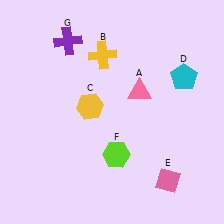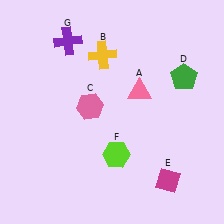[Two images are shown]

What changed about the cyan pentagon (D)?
In Image 1, D is cyan. In Image 2, it changed to green.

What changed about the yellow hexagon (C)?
In Image 1, C is yellow. In Image 2, it changed to pink.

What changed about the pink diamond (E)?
In Image 1, E is pink. In Image 2, it changed to magenta.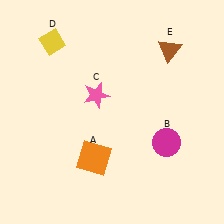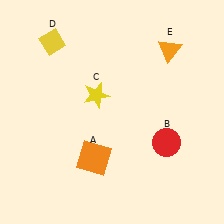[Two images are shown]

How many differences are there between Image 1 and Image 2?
There are 3 differences between the two images.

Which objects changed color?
B changed from magenta to red. C changed from pink to yellow. E changed from brown to orange.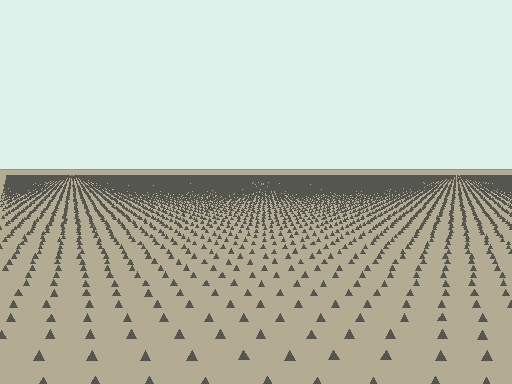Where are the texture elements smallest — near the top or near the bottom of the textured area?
Near the top.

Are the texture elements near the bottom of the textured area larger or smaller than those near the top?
Larger. Near the bottom, elements are closer to the viewer and appear at a bigger on-screen size.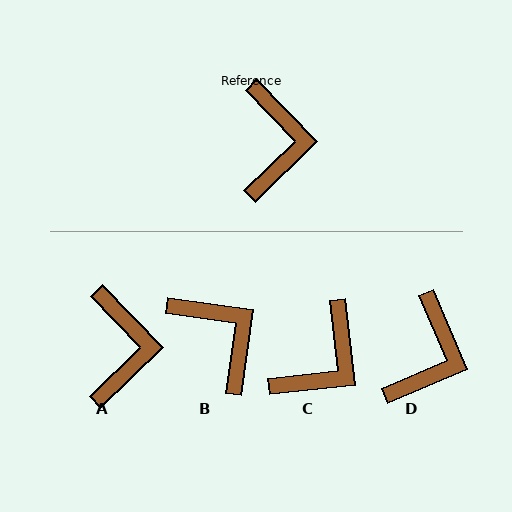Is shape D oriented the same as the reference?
No, it is off by about 21 degrees.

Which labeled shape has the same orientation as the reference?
A.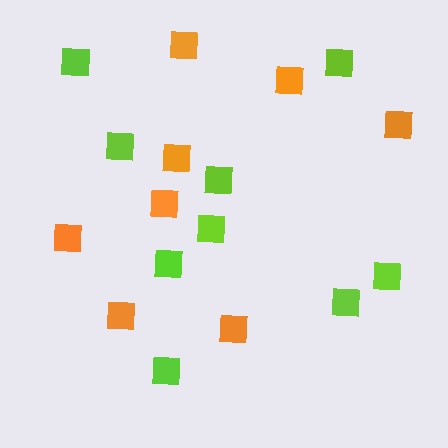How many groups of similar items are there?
There are 2 groups: one group of orange squares (8) and one group of lime squares (9).